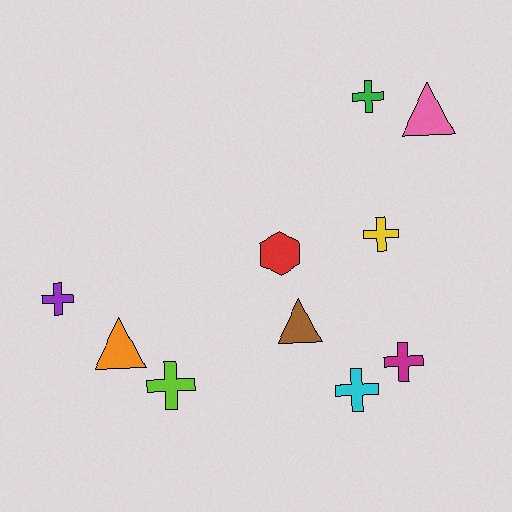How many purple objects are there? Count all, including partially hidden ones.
There is 1 purple object.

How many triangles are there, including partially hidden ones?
There are 3 triangles.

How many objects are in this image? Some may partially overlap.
There are 10 objects.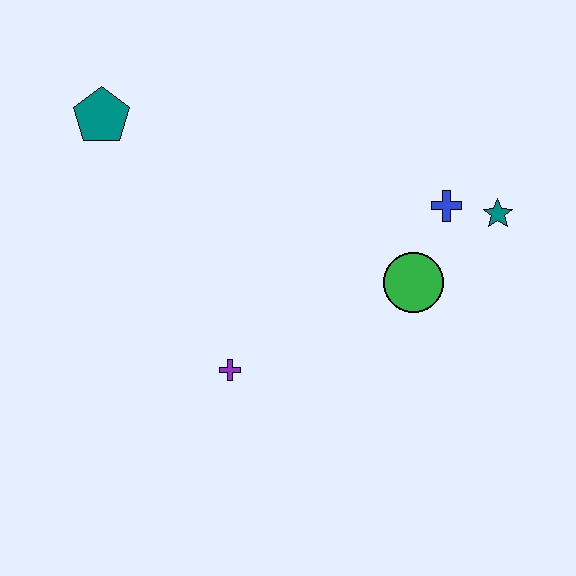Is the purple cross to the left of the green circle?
Yes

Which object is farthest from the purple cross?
The teal star is farthest from the purple cross.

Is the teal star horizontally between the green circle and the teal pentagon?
No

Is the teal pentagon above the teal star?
Yes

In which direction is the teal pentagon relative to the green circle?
The teal pentagon is to the left of the green circle.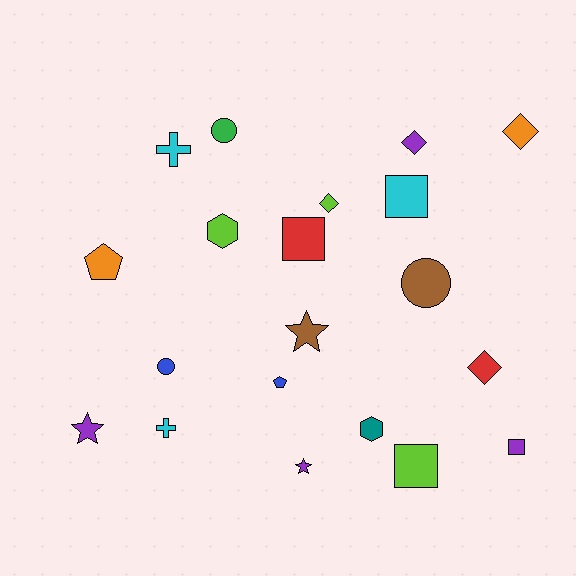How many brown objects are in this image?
There are 2 brown objects.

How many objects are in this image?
There are 20 objects.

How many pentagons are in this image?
There are 2 pentagons.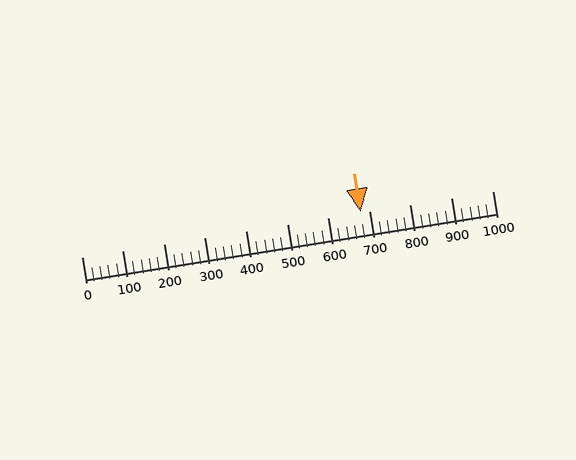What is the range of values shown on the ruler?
The ruler shows values from 0 to 1000.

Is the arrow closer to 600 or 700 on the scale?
The arrow is closer to 700.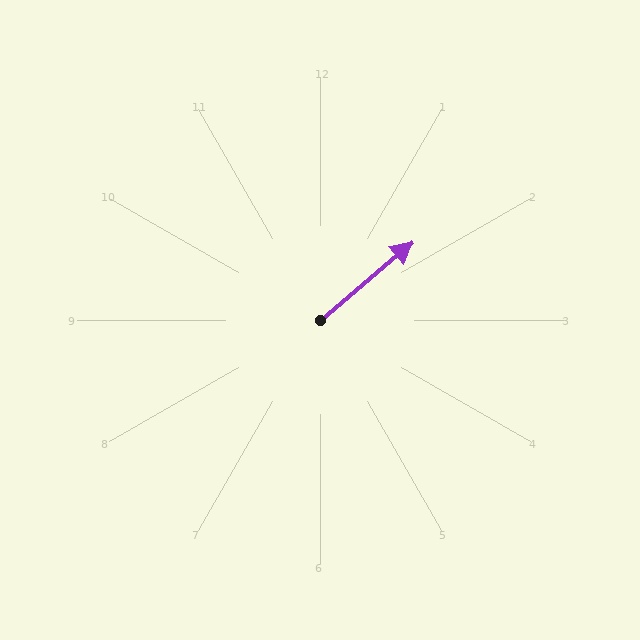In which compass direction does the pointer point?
Northeast.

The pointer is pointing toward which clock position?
Roughly 2 o'clock.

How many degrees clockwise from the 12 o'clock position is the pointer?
Approximately 50 degrees.